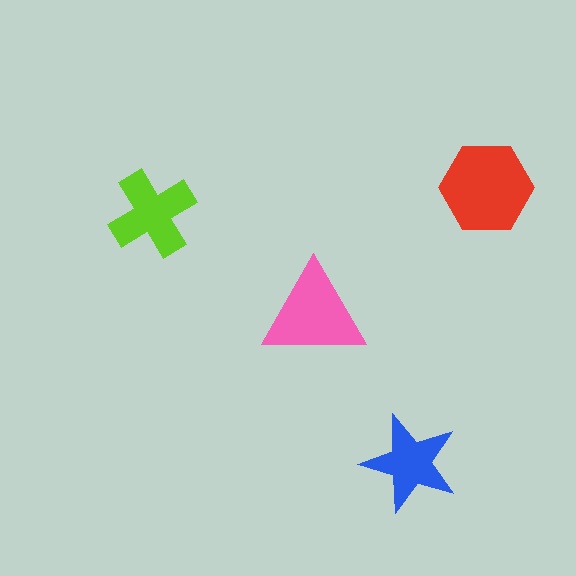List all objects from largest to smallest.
The red hexagon, the pink triangle, the lime cross, the blue star.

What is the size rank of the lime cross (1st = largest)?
3rd.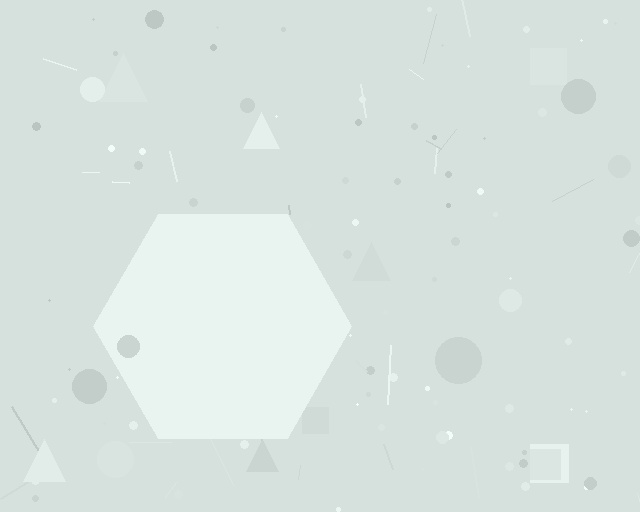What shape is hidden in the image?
A hexagon is hidden in the image.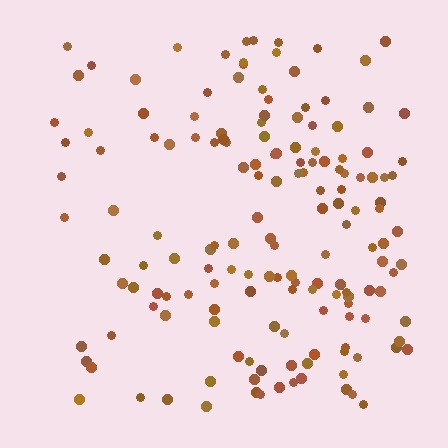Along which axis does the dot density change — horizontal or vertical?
Horizontal.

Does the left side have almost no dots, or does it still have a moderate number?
Still a moderate number, just noticeably fewer than the right.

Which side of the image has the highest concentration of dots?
The right.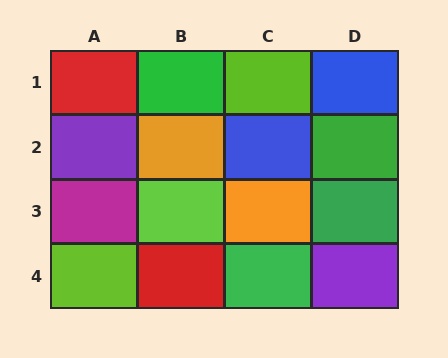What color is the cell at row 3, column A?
Magenta.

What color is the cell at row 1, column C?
Lime.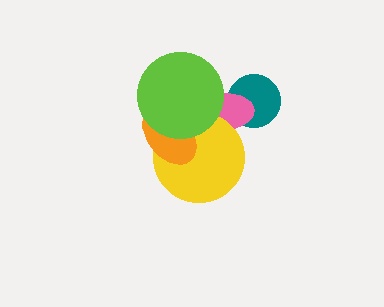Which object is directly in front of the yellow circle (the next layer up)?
The orange ellipse is directly in front of the yellow circle.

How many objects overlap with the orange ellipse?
2 objects overlap with the orange ellipse.